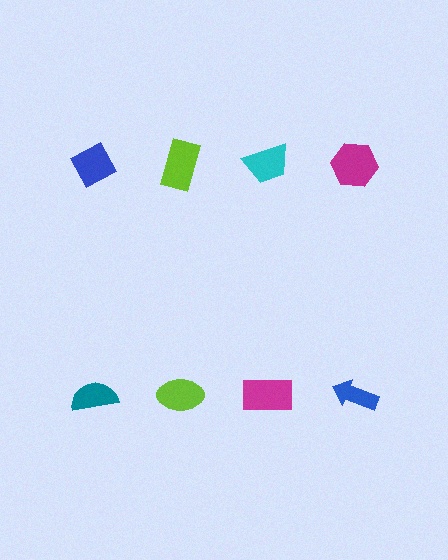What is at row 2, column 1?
A teal semicircle.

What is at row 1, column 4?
A magenta hexagon.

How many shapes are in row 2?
4 shapes.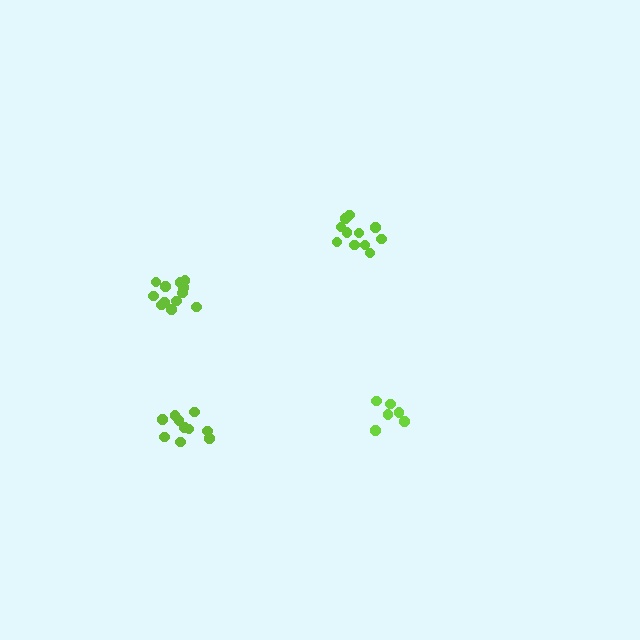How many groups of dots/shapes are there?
There are 4 groups.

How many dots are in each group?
Group 1: 11 dots, Group 2: 12 dots, Group 3: 10 dots, Group 4: 6 dots (39 total).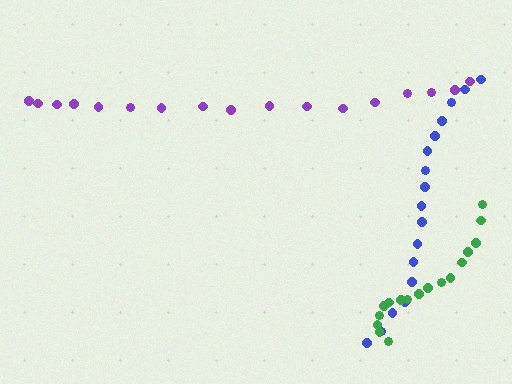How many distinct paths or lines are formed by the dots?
There are 3 distinct paths.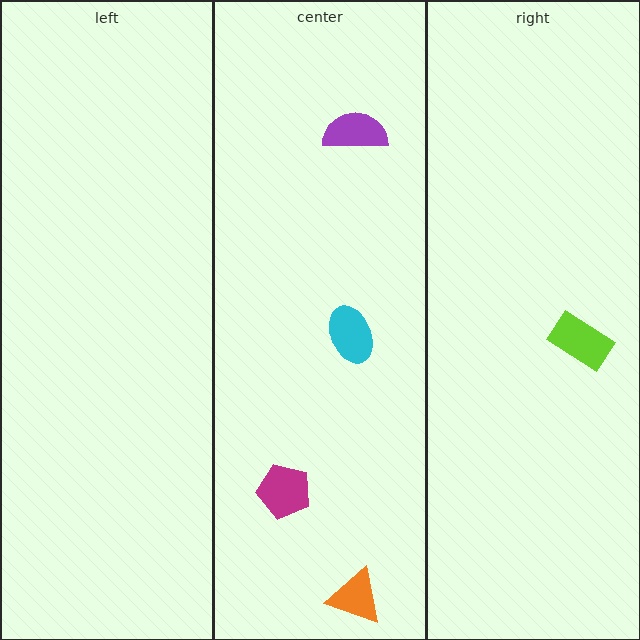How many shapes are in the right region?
1.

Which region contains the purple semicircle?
The center region.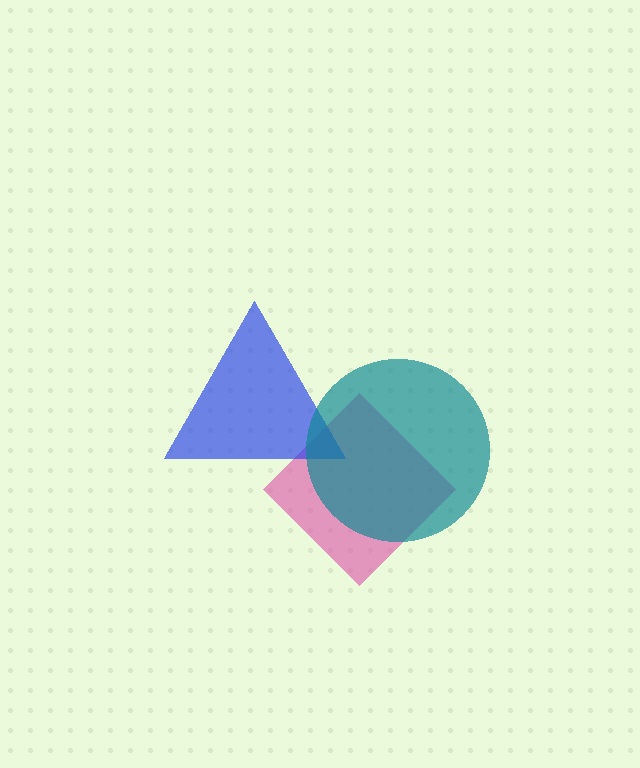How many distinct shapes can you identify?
There are 3 distinct shapes: a pink diamond, a blue triangle, a teal circle.